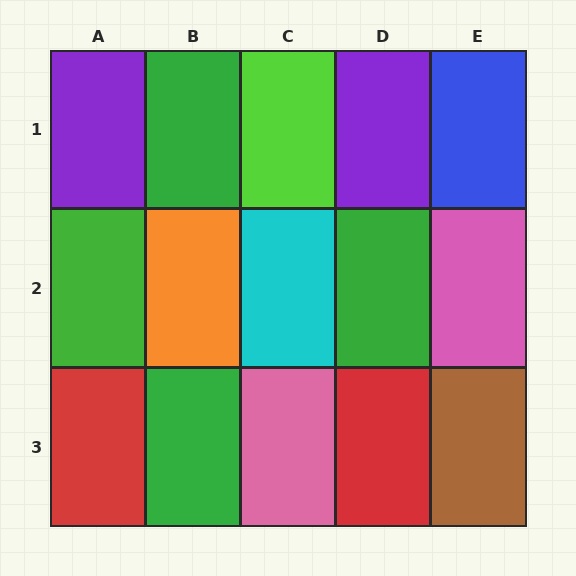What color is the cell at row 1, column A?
Purple.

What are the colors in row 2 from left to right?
Green, orange, cyan, green, pink.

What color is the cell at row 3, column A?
Red.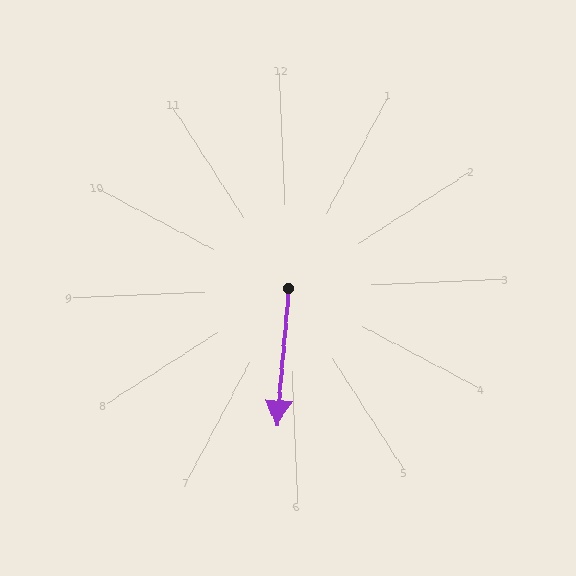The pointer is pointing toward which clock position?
Roughly 6 o'clock.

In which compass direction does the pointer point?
South.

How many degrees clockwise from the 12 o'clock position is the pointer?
Approximately 187 degrees.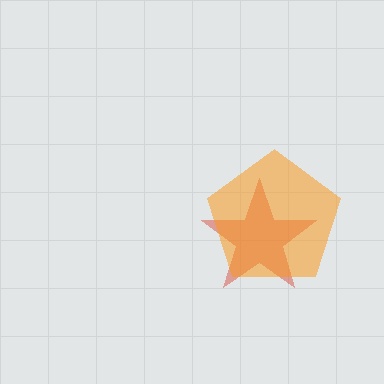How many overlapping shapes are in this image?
There are 2 overlapping shapes in the image.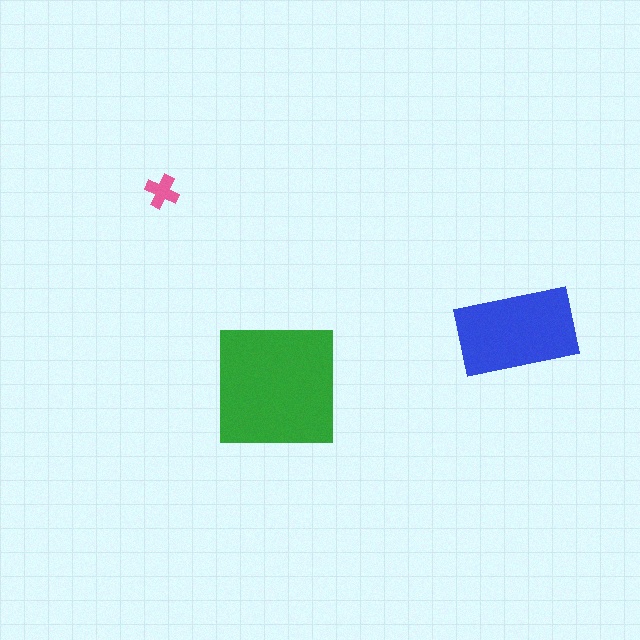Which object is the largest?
The green square.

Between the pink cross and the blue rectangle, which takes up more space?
The blue rectangle.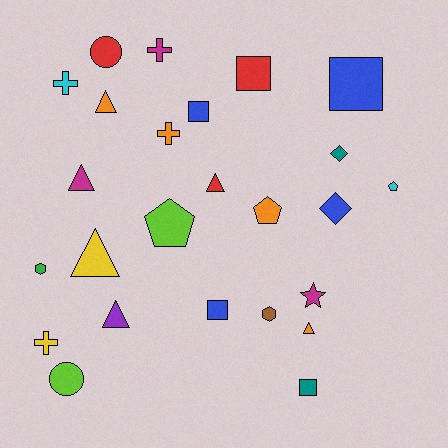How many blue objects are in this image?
There are 4 blue objects.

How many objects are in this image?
There are 25 objects.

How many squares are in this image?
There are 5 squares.